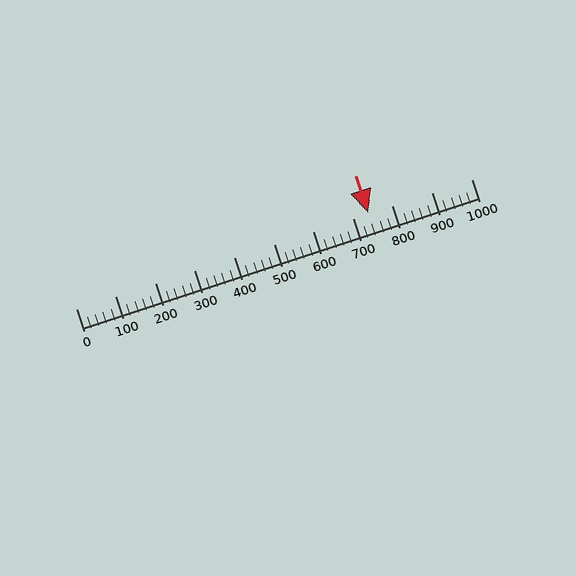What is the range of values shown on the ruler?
The ruler shows values from 0 to 1000.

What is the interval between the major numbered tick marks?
The major tick marks are spaced 100 units apart.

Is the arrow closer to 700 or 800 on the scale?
The arrow is closer to 700.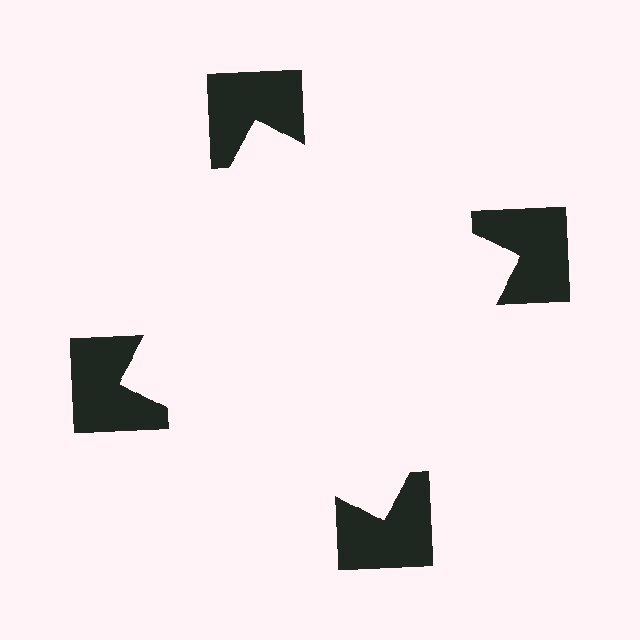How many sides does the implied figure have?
4 sides.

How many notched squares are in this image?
There are 4 — one at each vertex of the illusory square.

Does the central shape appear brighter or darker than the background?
It typically appears slightly brighter than the background, even though no actual brightness change is drawn.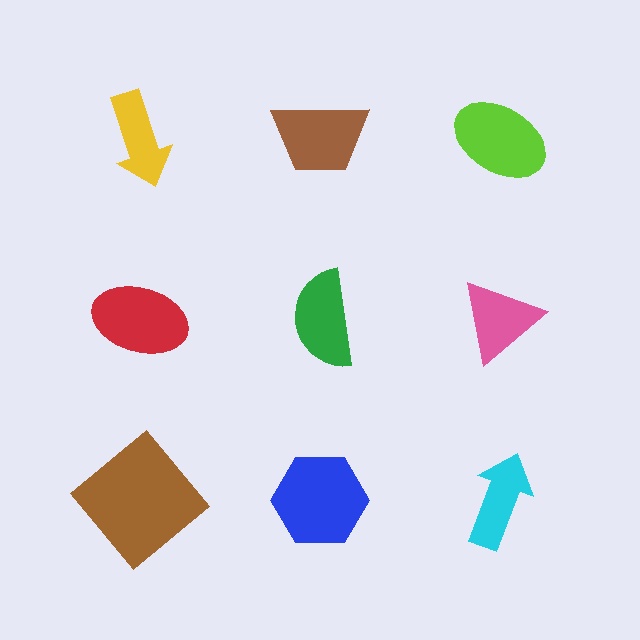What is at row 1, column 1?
A yellow arrow.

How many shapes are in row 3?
3 shapes.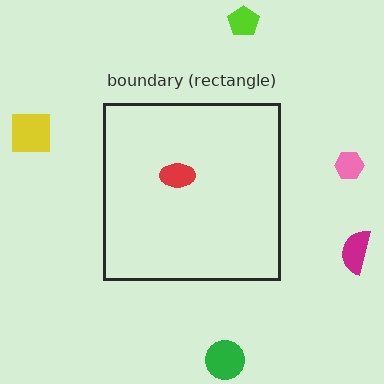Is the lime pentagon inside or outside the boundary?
Outside.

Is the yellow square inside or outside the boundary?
Outside.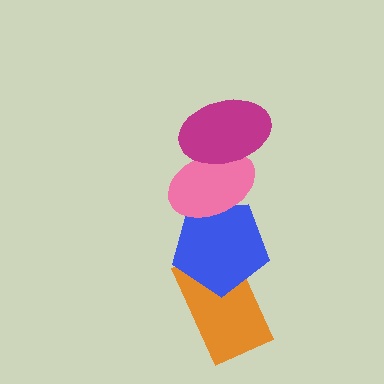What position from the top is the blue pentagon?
The blue pentagon is 3rd from the top.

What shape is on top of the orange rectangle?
The blue pentagon is on top of the orange rectangle.